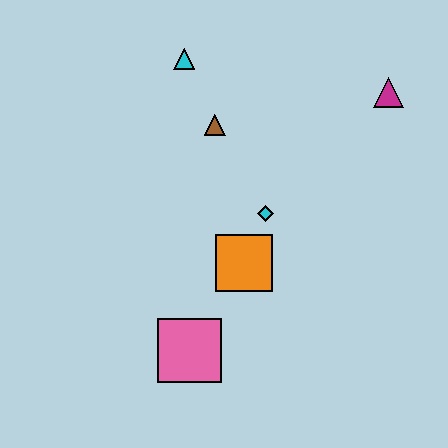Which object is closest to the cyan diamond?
The orange square is closest to the cyan diamond.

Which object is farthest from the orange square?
The magenta triangle is farthest from the orange square.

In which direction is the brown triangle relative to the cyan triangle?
The brown triangle is below the cyan triangle.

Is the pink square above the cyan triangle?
No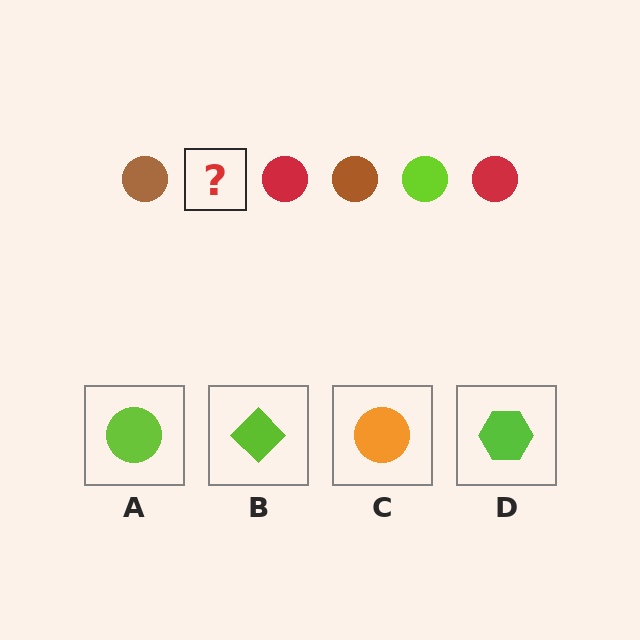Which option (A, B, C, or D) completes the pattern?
A.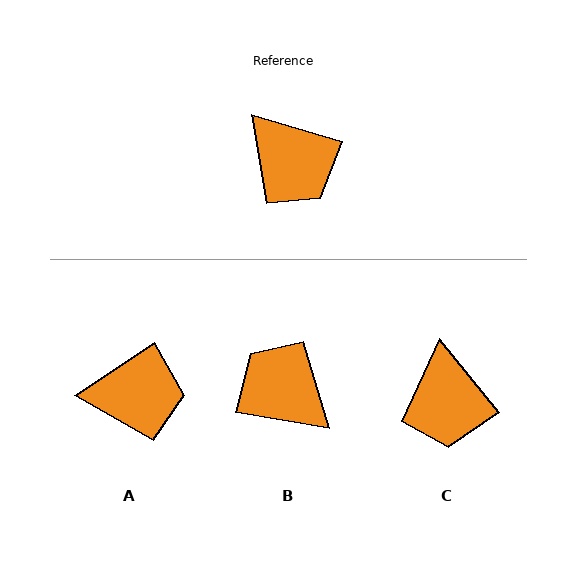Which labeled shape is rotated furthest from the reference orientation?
B, about 173 degrees away.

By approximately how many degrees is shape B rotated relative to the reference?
Approximately 173 degrees clockwise.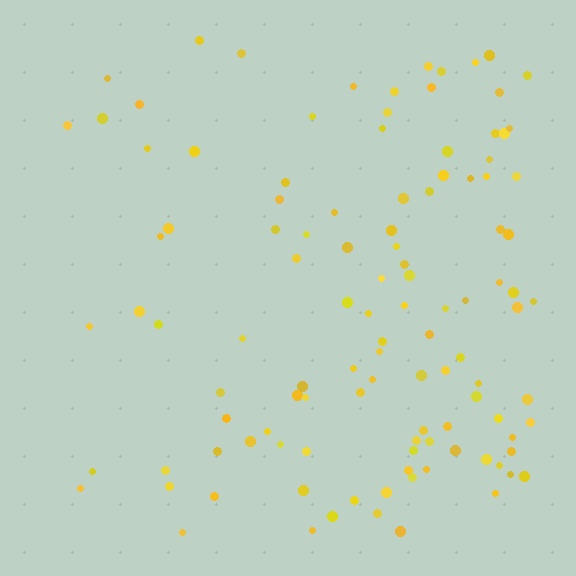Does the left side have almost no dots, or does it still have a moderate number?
Still a moderate number, just noticeably fewer than the right.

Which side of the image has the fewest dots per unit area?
The left.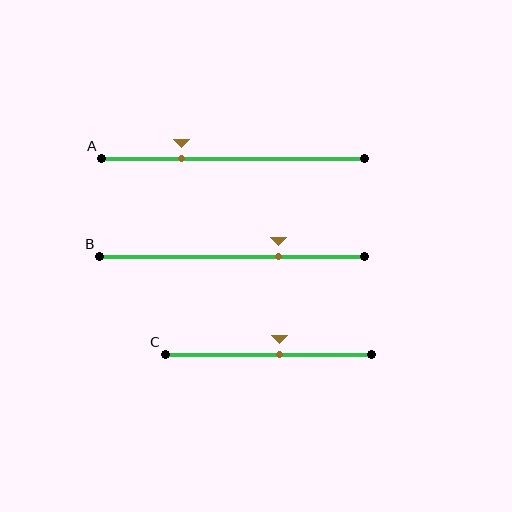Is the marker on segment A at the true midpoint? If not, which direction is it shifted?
No, the marker on segment A is shifted to the left by about 20% of the segment length.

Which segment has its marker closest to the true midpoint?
Segment C has its marker closest to the true midpoint.